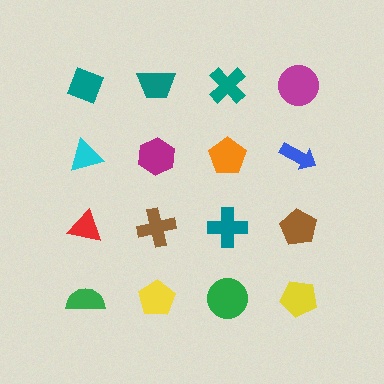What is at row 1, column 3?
A teal cross.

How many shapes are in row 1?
4 shapes.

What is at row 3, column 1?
A red triangle.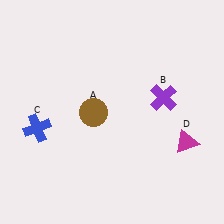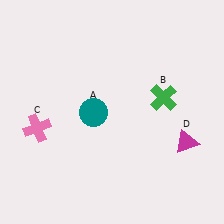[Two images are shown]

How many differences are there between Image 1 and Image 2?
There are 3 differences between the two images.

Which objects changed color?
A changed from brown to teal. B changed from purple to green. C changed from blue to pink.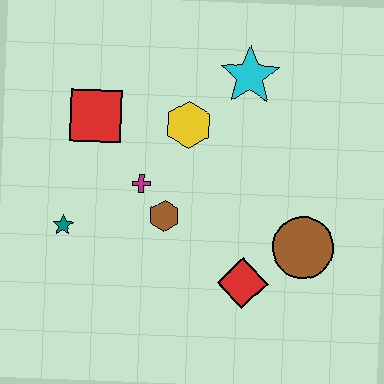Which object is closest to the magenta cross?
The brown hexagon is closest to the magenta cross.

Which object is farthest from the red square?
The brown circle is farthest from the red square.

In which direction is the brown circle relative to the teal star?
The brown circle is to the right of the teal star.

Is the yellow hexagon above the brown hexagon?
Yes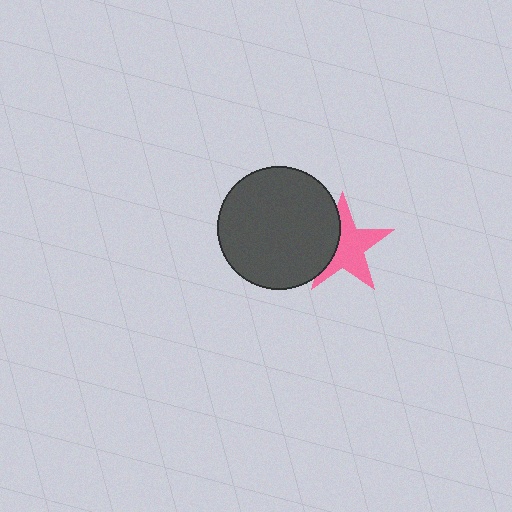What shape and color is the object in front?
The object in front is a dark gray circle.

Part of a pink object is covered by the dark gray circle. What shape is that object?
It is a star.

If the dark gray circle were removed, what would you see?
You would see the complete pink star.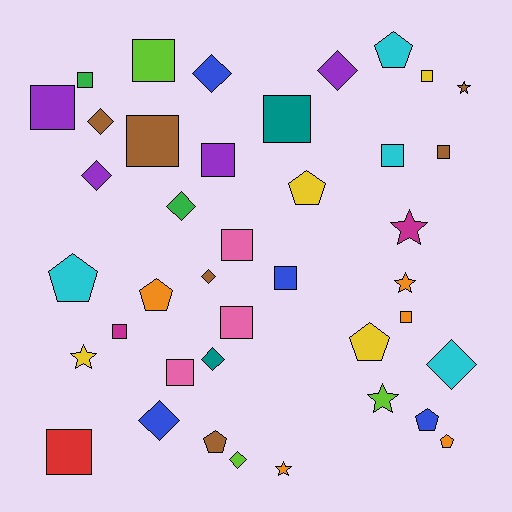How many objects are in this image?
There are 40 objects.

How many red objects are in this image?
There is 1 red object.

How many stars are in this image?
There are 6 stars.